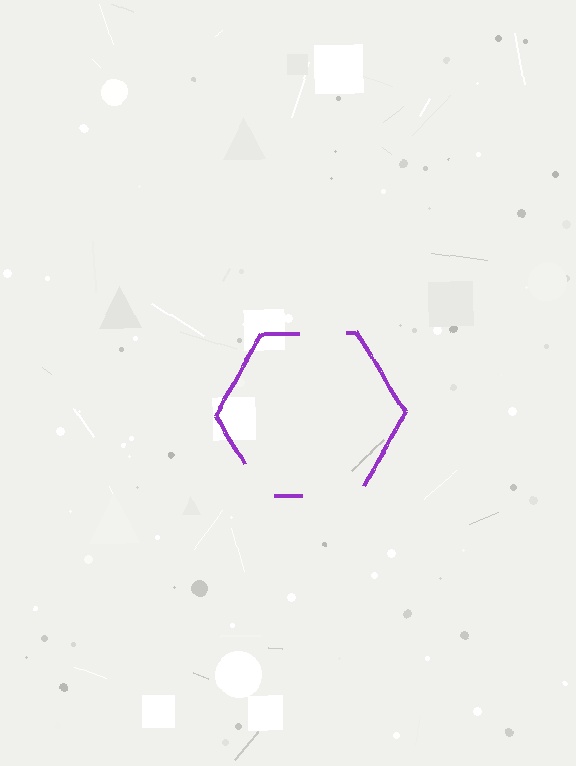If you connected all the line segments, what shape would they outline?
They would outline a hexagon.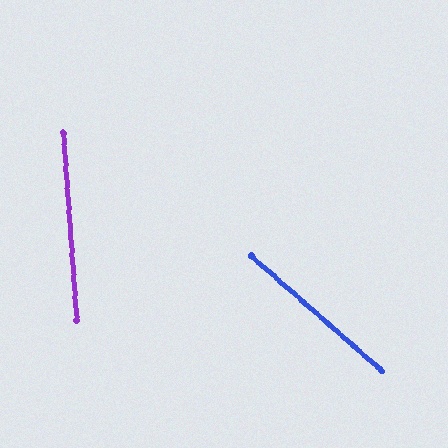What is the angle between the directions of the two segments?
Approximately 45 degrees.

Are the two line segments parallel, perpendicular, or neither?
Neither parallel nor perpendicular — they differ by about 45°.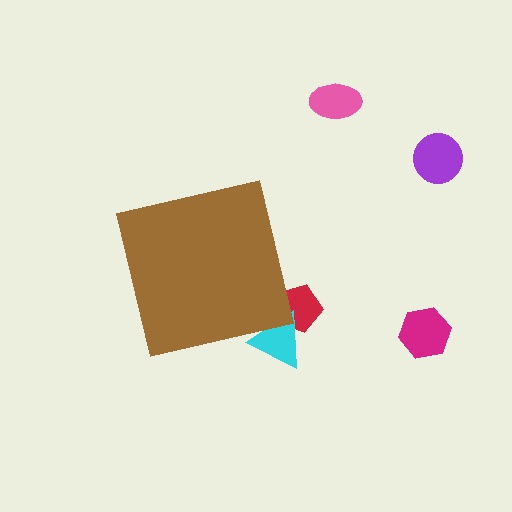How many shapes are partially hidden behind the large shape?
2 shapes are partially hidden.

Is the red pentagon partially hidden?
Yes, the red pentagon is partially hidden behind the brown square.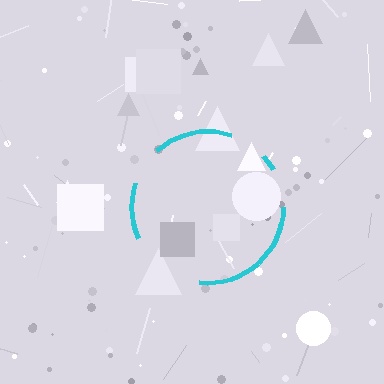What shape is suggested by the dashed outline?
The dashed outline suggests a circle.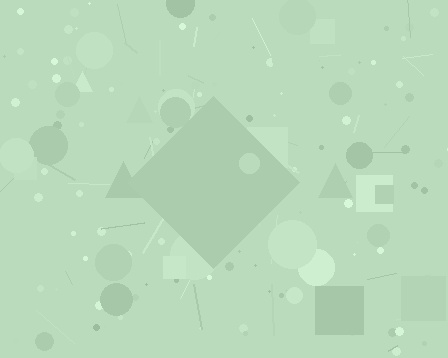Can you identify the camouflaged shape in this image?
The camouflaged shape is a diamond.